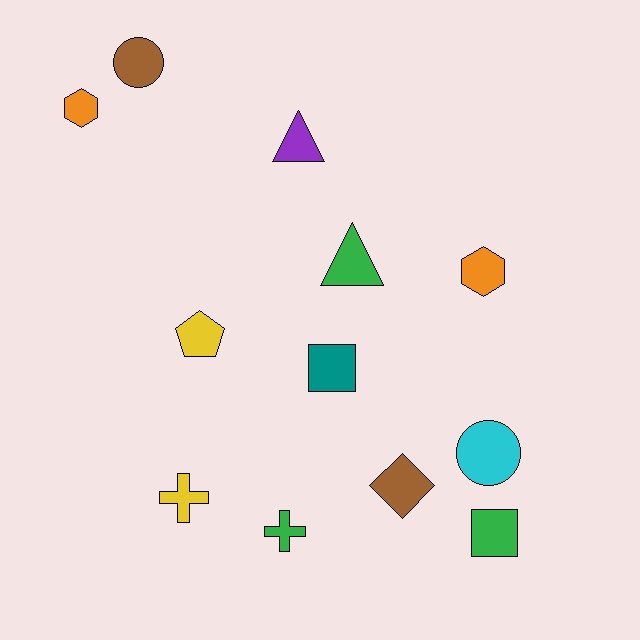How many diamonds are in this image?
There is 1 diamond.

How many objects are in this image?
There are 12 objects.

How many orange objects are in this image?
There are 2 orange objects.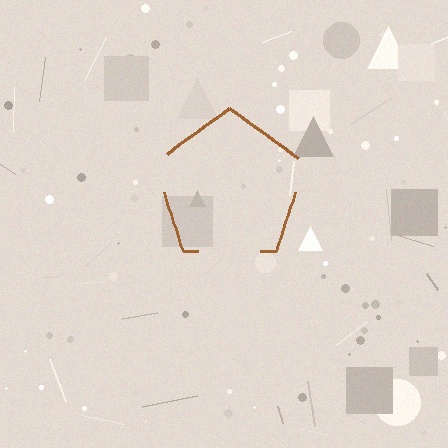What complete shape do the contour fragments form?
The contour fragments form a pentagon.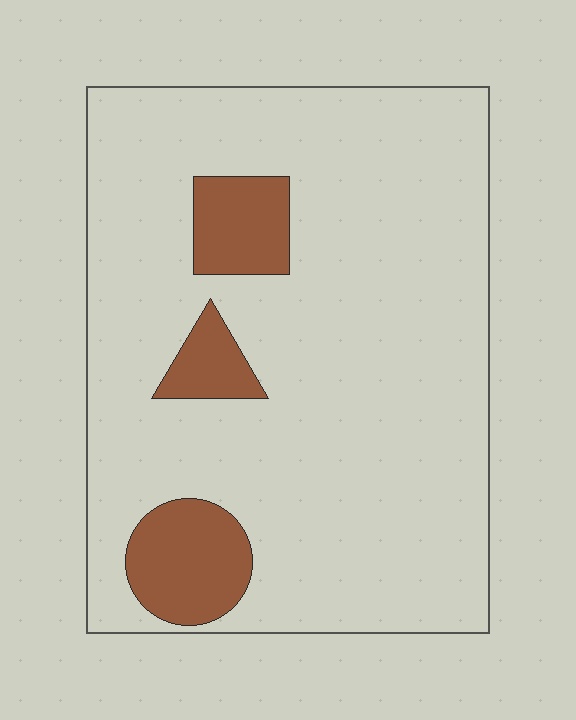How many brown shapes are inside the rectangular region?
3.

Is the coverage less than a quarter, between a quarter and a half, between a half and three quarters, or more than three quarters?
Less than a quarter.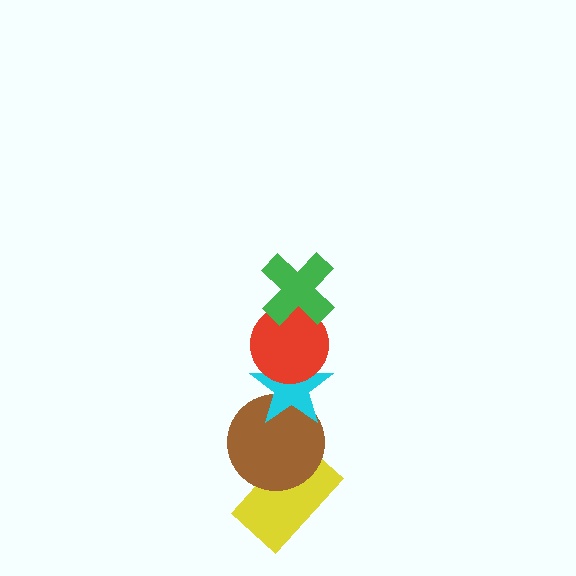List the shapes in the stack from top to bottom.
From top to bottom: the green cross, the red circle, the cyan star, the brown circle, the yellow rectangle.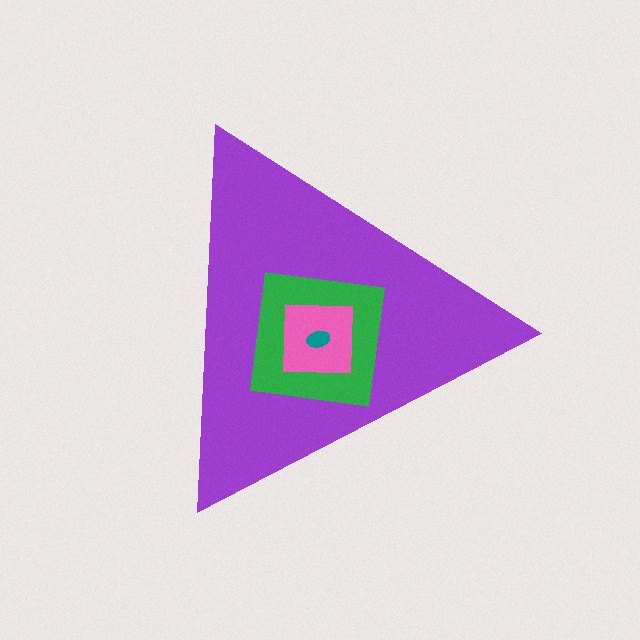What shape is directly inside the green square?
The pink square.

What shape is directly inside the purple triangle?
The green square.